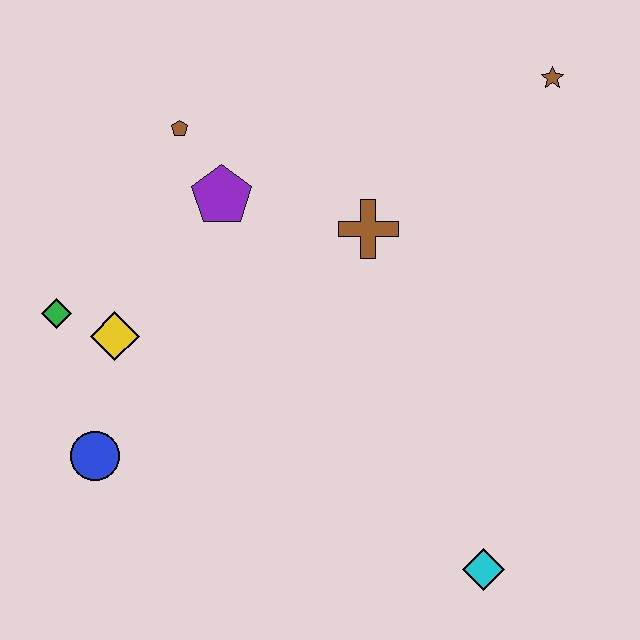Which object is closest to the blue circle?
The yellow diamond is closest to the blue circle.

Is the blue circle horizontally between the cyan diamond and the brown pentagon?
No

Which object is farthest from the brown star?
The blue circle is farthest from the brown star.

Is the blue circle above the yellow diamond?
No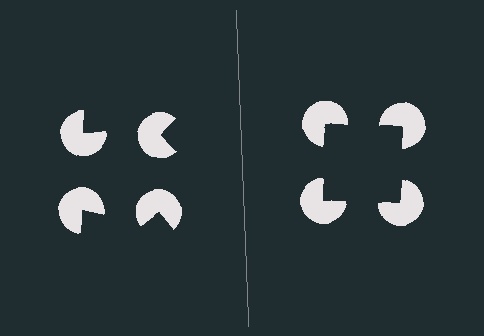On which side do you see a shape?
An illusory square appears on the right side. On the left side the wedge cuts are rotated, so no coherent shape forms.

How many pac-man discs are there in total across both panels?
8 — 4 on each side.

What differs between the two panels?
The pac-man discs are positioned identically on both sides; only the wedge orientations differ. On the right they align to a square; on the left they are misaligned.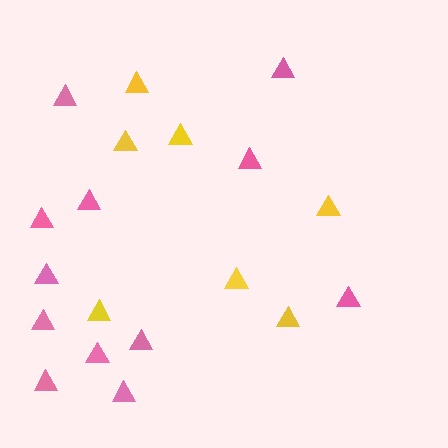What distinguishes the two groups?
There are 2 groups: one group of pink triangles (12) and one group of yellow triangles (7).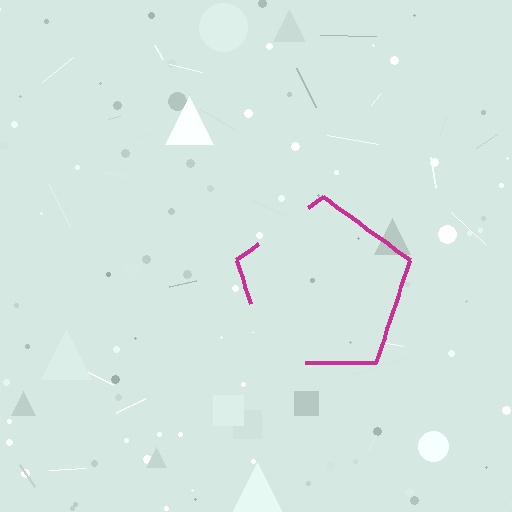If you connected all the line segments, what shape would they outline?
They would outline a pentagon.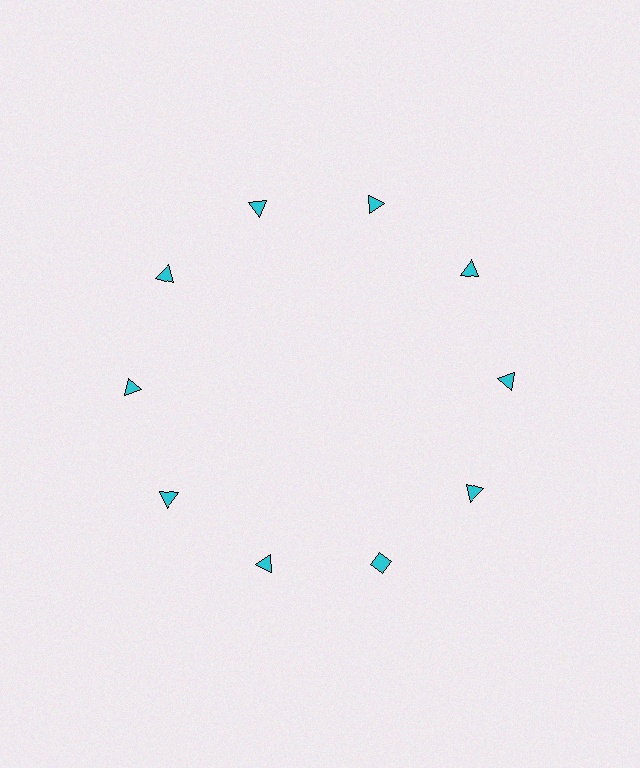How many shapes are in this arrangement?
There are 10 shapes arranged in a ring pattern.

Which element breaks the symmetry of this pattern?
The cyan diamond at roughly the 5 o'clock position breaks the symmetry. All other shapes are cyan triangles.